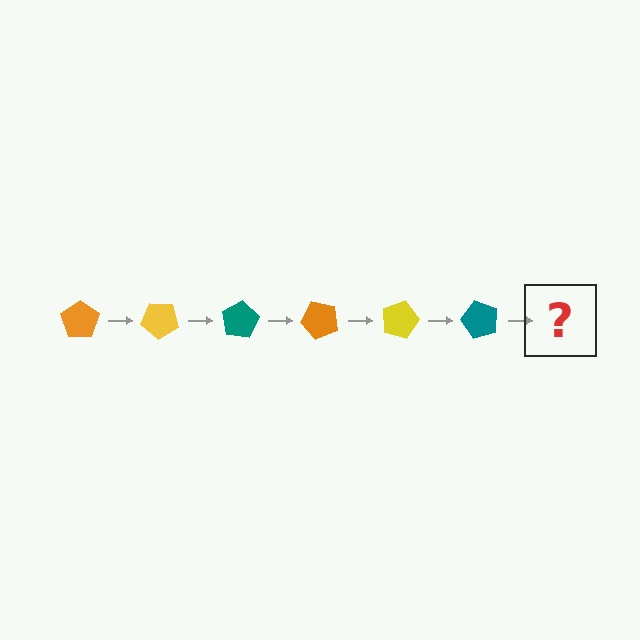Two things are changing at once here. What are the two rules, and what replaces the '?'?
The two rules are that it rotates 40 degrees each step and the color cycles through orange, yellow, and teal. The '?' should be an orange pentagon, rotated 240 degrees from the start.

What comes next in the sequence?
The next element should be an orange pentagon, rotated 240 degrees from the start.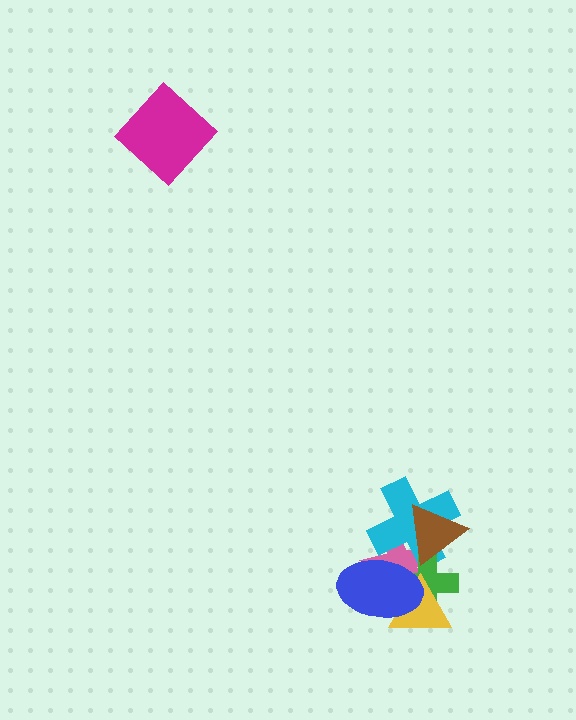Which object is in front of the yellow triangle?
The blue ellipse is in front of the yellow triangle.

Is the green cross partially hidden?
Yes, it is partially covered by another shape.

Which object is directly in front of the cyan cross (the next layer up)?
The green cross is directly in front of the cyan cross.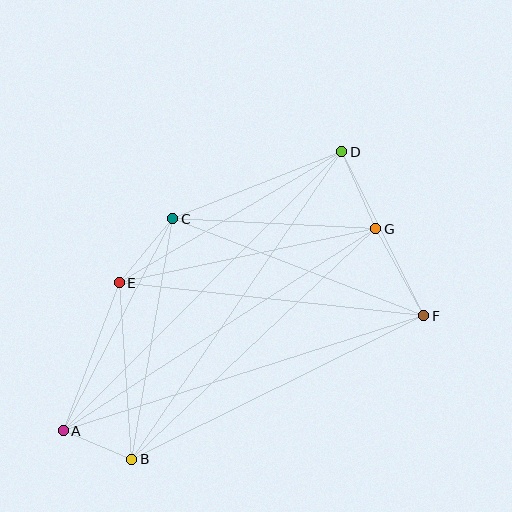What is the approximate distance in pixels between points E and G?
The distance between E and G is approximately 262 pixels.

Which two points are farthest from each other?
Points A and D are farthest from each other.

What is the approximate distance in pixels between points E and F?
The distance between E and F is approximately 306 pixels.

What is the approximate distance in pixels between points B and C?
The distance between B and C is approximately 244 pixels.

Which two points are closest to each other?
Points A and B are closest to each other.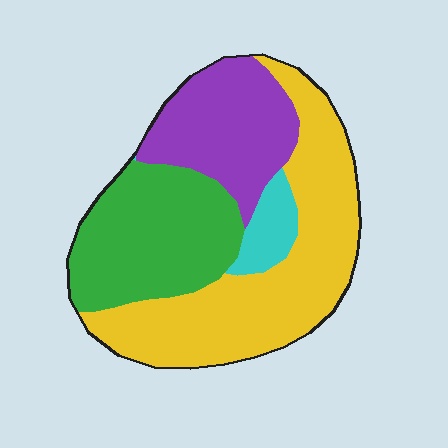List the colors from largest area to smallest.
From largest to smallest: yellow, green, purple, cyan.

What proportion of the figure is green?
Green covers 29% of the figure.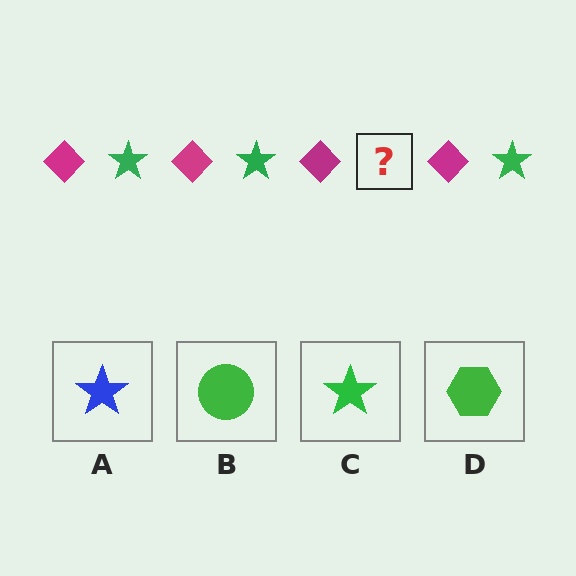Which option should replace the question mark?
Option C.